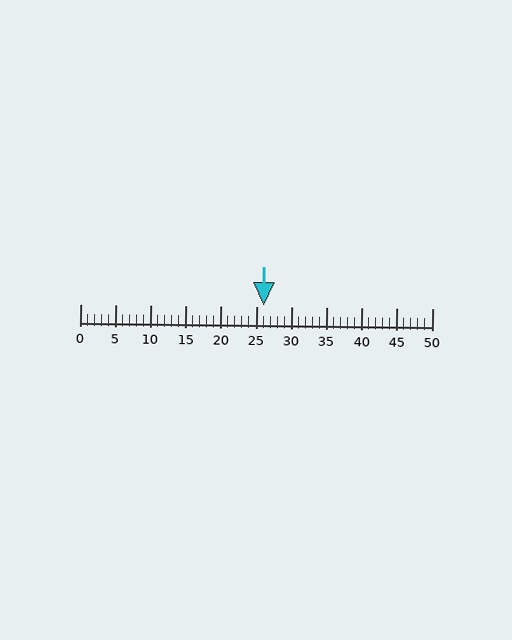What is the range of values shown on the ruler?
The ruler shows values from 0 to 50.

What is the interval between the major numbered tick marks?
The major tick marks are spaced 5 units apart.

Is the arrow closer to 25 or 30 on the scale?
The arrow is closer to 25.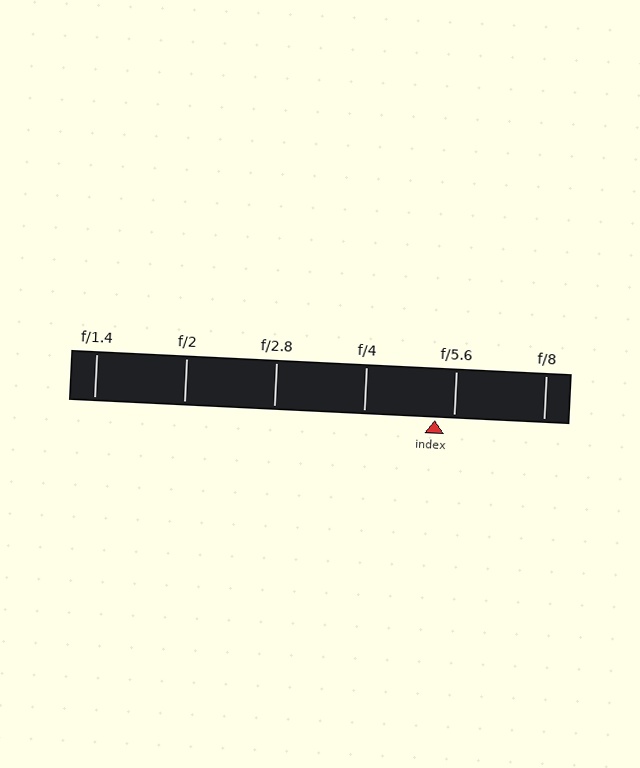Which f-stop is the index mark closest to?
The index mark is closest to f/5.6.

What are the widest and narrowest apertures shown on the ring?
The widest aperture shown is f/1.4 and the narrowest is f/8.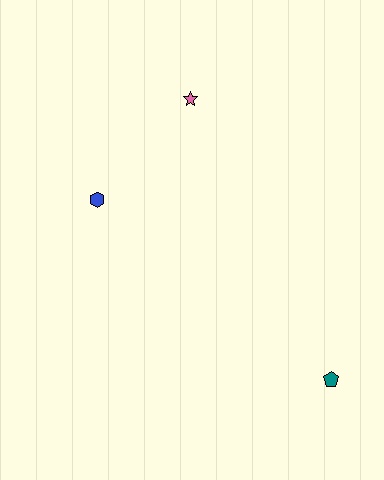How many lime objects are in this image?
There are no lime objects.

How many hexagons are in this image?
There is 1 hexagon.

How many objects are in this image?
There are 3 objects.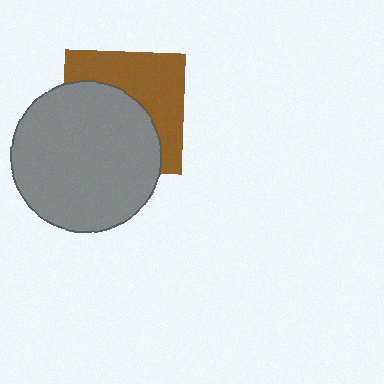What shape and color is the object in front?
The object in front is a gray circle.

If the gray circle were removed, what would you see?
You would see the complete brown square.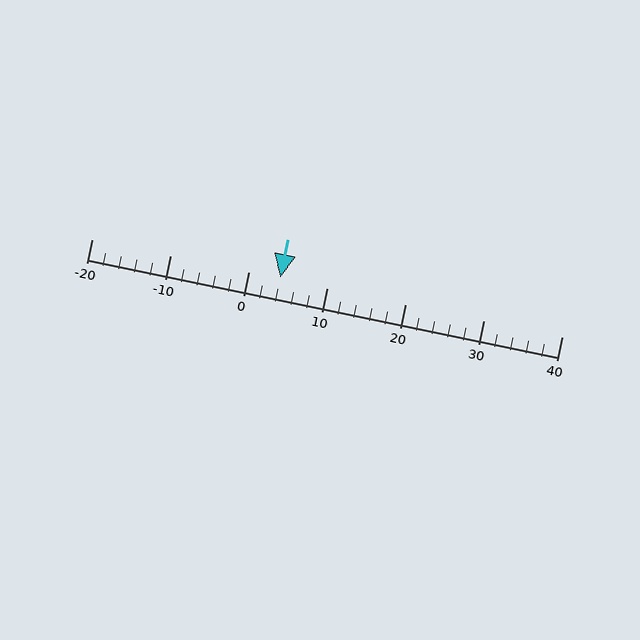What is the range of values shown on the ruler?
The ruler shows values from -20 to 40.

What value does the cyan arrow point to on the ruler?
The cyan arrow points to approximately 4.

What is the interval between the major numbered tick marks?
The major tick marks are spaced 10 units apart.